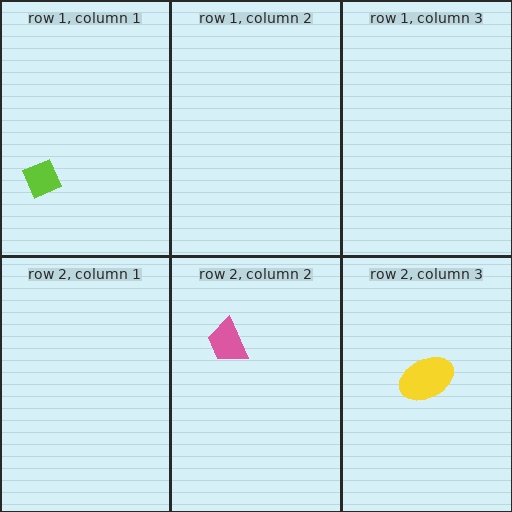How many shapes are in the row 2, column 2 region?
1.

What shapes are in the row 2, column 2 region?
The pink trapezoid.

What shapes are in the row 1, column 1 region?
The lime diamond.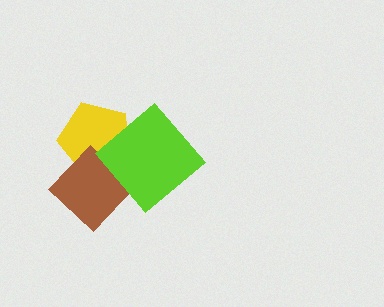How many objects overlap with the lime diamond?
2 objects overlap with the lime diamond.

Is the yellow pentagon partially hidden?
Yes, it is partially covered by another shape.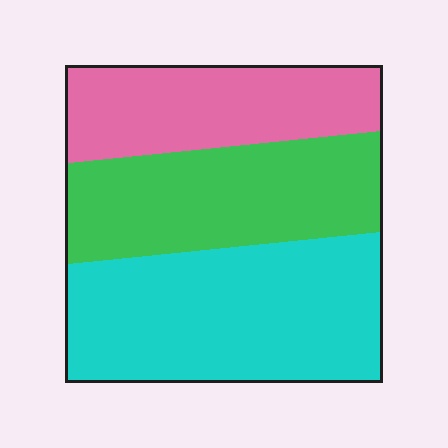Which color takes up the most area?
Cyan, at roughly 40%.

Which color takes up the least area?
Pink, at roughly 25%.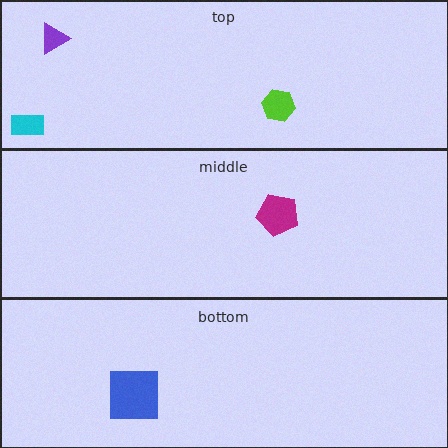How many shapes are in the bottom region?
1.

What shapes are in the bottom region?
The blue square.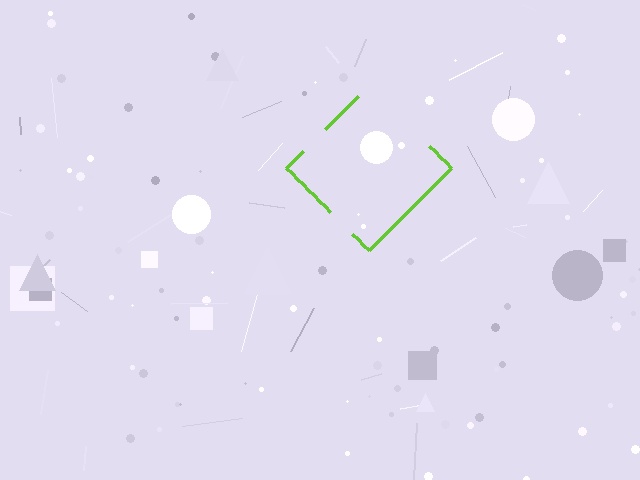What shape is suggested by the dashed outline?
The dashed outline suggests a diamond.